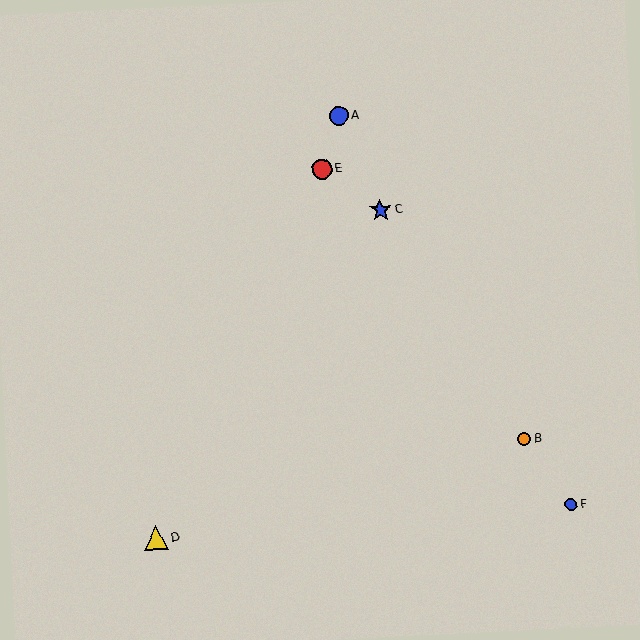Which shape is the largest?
The yellow triangle (labeled D) is the largest.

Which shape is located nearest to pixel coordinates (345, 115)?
The blue circle (labeled A) at (339, 116) is nearest to that location.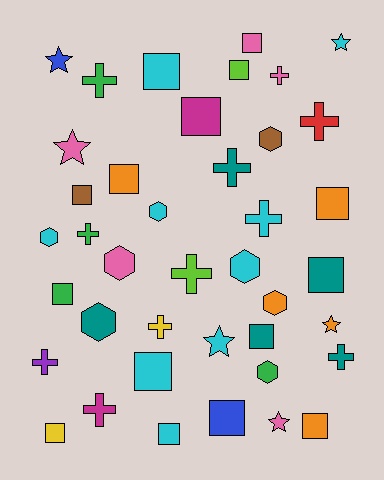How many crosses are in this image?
There are 11 crosses.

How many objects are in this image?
There are 40 objects.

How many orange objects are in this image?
There are 5 orange objects.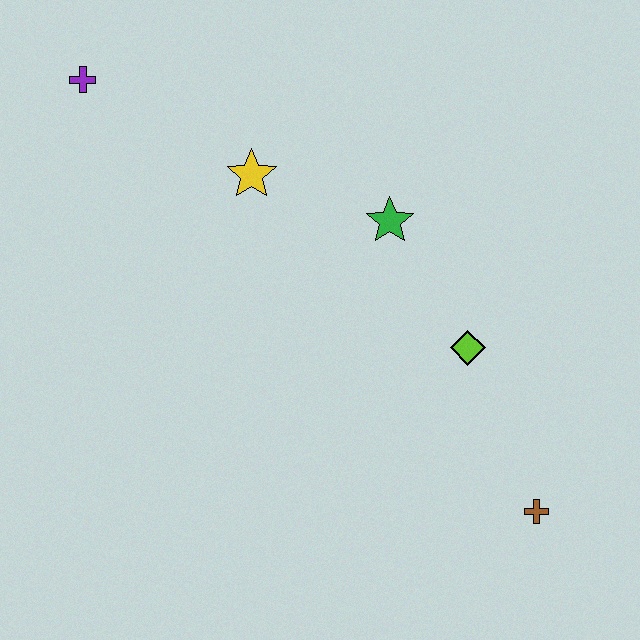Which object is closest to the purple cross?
The yellow star is closest to the purple cross.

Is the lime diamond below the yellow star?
Yes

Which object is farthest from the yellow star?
The brown cross is farthest from the yellow star.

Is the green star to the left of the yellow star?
No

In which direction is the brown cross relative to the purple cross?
The brown cross is to the right of the purple cross.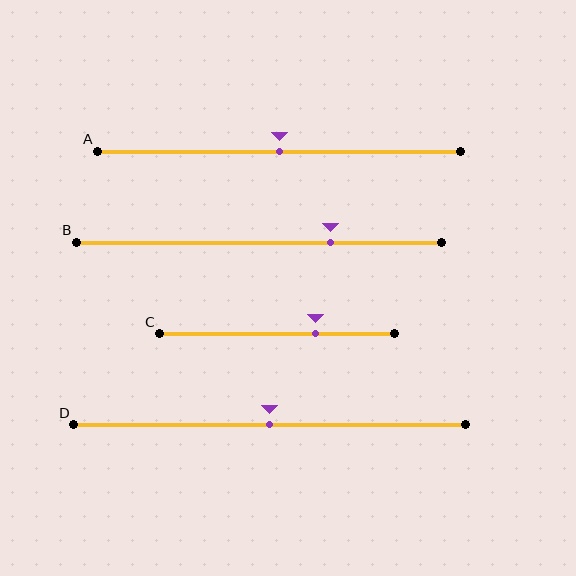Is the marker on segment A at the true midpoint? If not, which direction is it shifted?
Yes, the marker on segment A is at the true midpoint.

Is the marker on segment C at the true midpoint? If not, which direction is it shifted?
No, the marker on segment C is shifted to the right by about 17% of the segment length.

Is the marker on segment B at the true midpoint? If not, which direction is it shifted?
No, the marker on segment B is shifted to the right by about 20% of the segment length.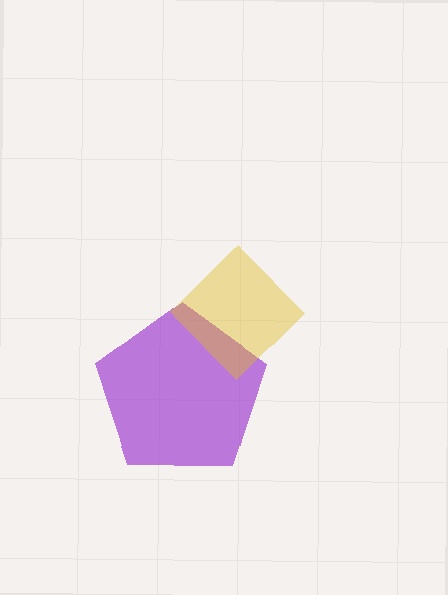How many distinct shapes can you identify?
There are 2 distinct shapes: a purple pentagon, a yellow diamond.